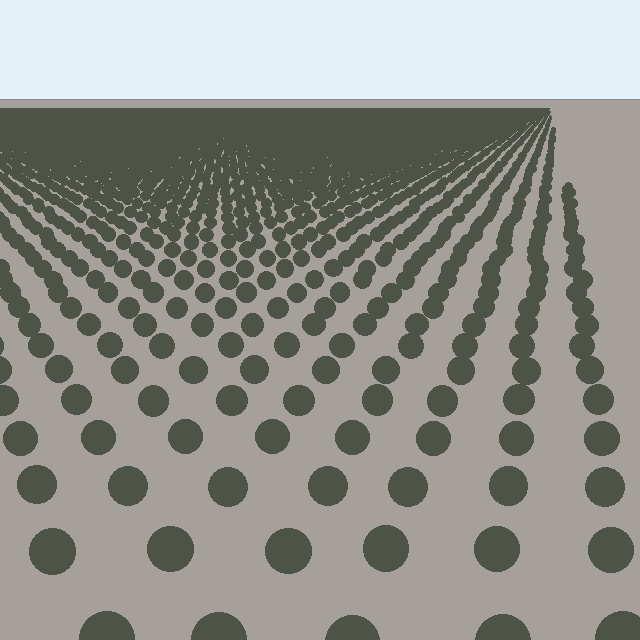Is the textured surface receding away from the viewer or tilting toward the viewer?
The surface is receding away from the viewer. Texture elements get smaller and denser toward the top.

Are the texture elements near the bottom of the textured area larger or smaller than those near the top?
Larger. Near the bottom, elements are closer to the viewer and appear at a bigger on-screen size.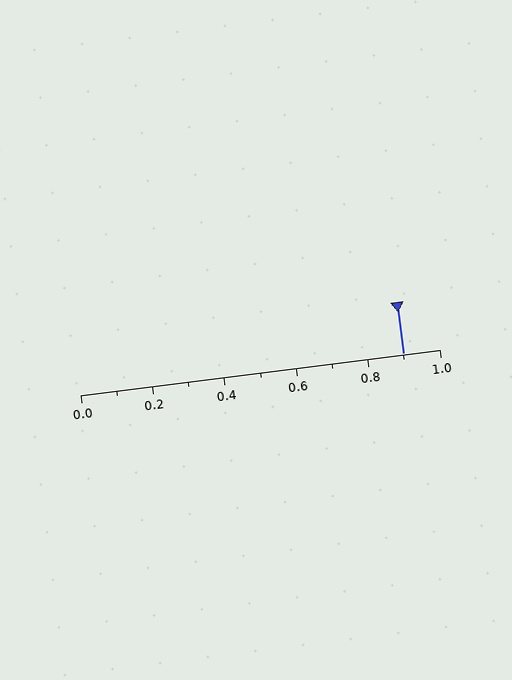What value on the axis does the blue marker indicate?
The marker indicates approximately 0.9.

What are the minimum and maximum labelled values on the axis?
The axis runs from 0.0 to 1.0.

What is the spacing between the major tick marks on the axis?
The major ticks are spaced 0.2 apart.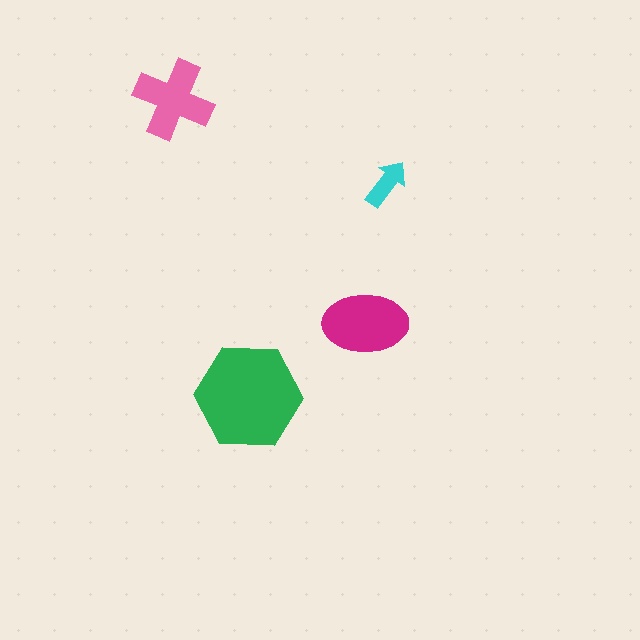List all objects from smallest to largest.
The cyan arrow, the pink cross, the magenta ellipse, the green hexagon.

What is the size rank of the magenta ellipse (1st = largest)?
2nd.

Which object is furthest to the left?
The pink cross is leftmost.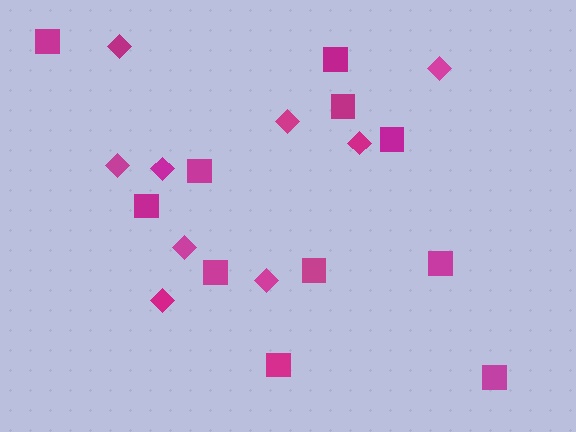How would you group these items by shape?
There are 2 groups: one group of squares (11) and one group of diamonds (9).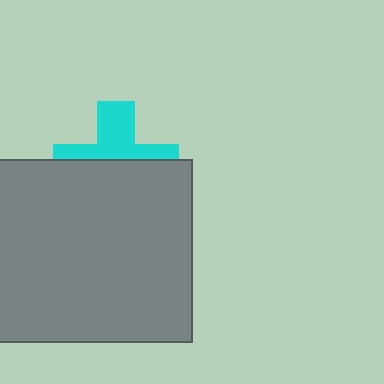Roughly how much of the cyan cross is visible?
A small part of it is visible (roughly 44%).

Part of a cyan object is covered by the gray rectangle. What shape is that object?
It is a cross.